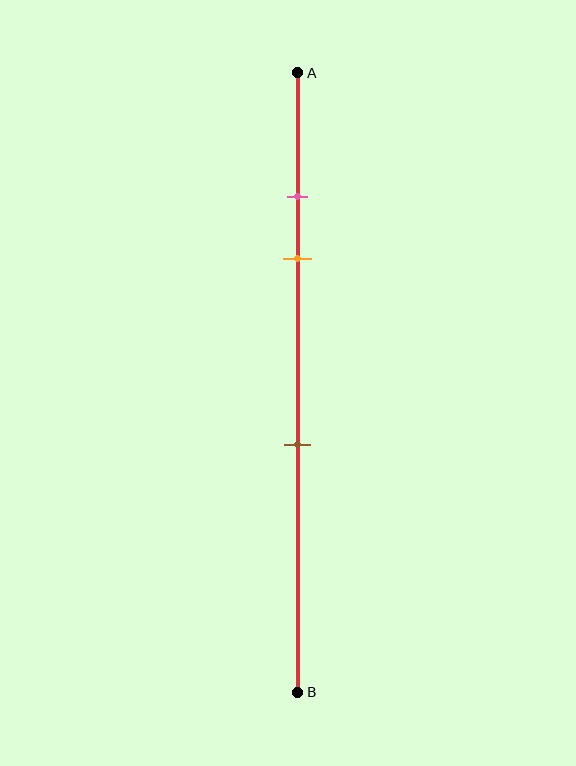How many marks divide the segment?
There are 3 marks dividing the segment.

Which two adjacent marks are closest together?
The pink and orange marks are the closest adjacent pair.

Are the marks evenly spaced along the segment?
No, the marks are not evenly spaced.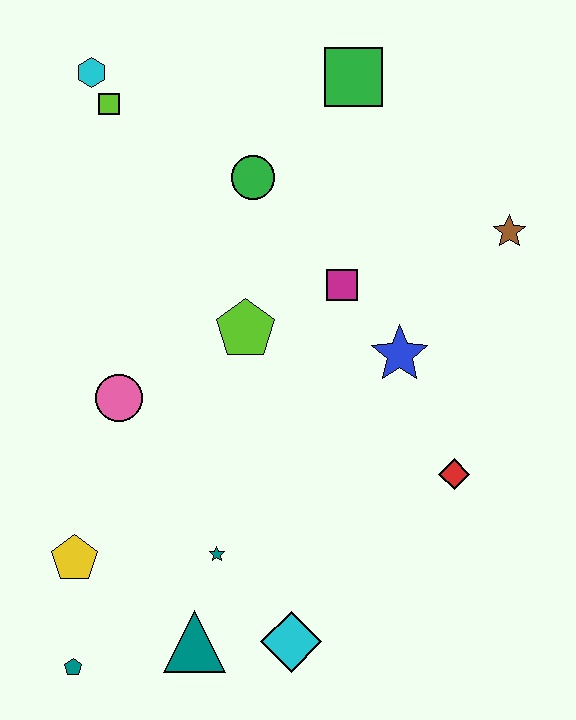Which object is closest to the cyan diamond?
The teal triangle is closest to the cyan diamond.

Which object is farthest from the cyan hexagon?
The cyan diamond is farthest from the cyan hexagon.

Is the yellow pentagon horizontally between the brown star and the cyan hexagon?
No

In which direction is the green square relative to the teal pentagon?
The green square is above the teal pentagon.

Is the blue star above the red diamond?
Yes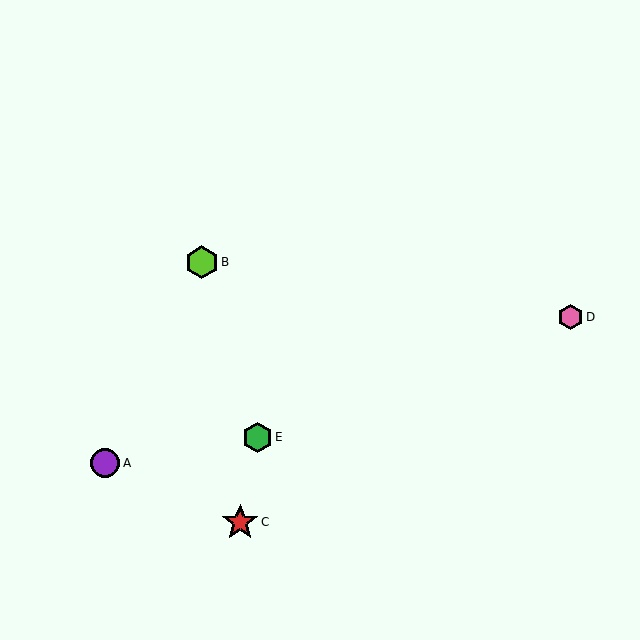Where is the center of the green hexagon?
The center of the green hexagon is at (257, 437).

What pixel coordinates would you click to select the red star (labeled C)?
Click at (240, 522) to select the red star C.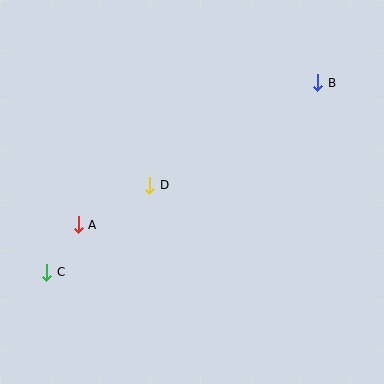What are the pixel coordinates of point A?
Point A is at (78, 225).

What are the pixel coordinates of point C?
Point C is at (47, 272).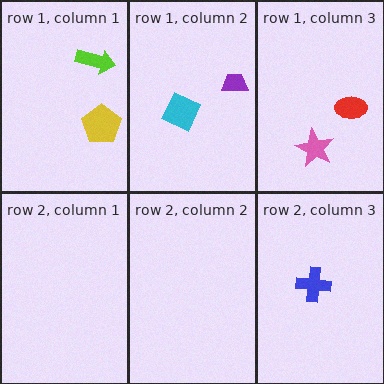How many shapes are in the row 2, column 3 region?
1.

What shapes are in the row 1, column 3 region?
The red ellipse, the pink star.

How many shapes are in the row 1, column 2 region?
2.